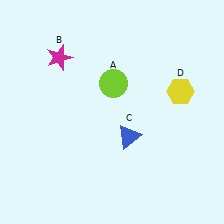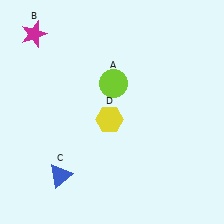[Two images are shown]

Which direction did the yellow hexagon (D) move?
The yellow hexagon (D) moved left.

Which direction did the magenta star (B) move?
The magenta star (B) moved left.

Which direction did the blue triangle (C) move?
The blue triangle (C) moved left.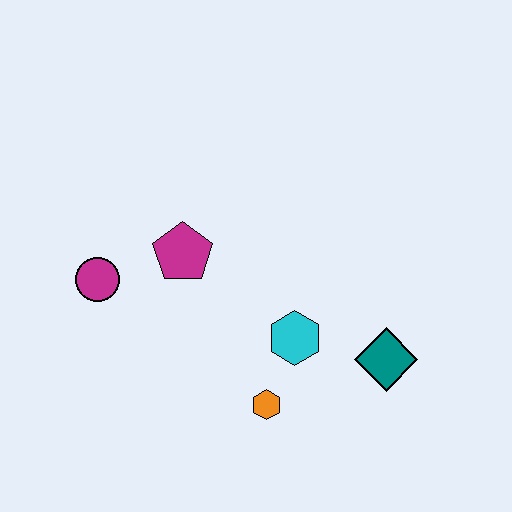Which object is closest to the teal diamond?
The cyan hexagon is closest to the teal diamond.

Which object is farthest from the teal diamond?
The magenta circle is farthest from the teal diamond.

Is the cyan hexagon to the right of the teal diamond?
No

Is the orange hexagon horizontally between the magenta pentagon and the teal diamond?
Yes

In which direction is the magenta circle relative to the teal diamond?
The magenta circle is to the left of the teal diamond.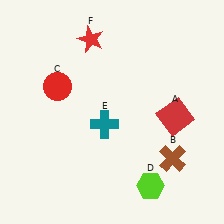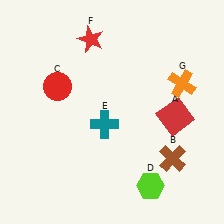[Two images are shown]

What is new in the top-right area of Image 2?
An orange cross (G) was added in the top-right area of Image 2.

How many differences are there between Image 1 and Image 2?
There is 1 difference between the two images.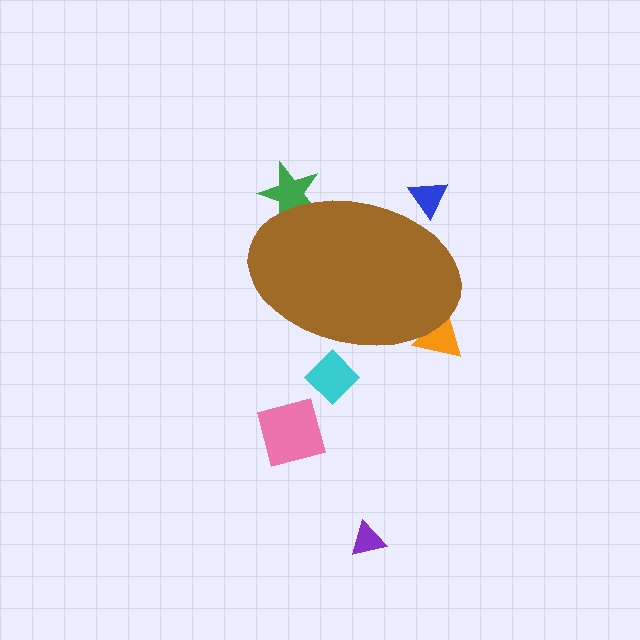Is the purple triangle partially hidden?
No, the purple triangle is fully visible.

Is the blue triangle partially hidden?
Yes, the blue triangle is partially hidden behind the brown ellipse.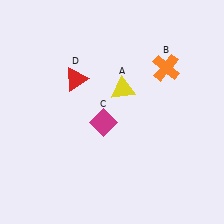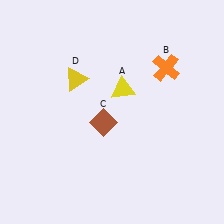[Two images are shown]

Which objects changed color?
C changed from magenta to brown. D changed from red to yellow.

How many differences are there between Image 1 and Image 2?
There are 2 differences between the two images.